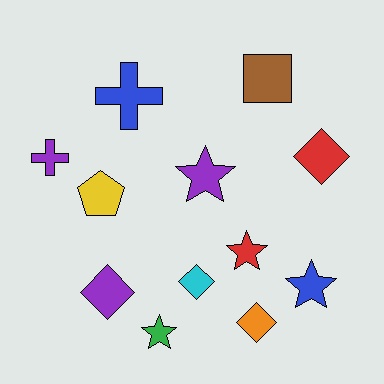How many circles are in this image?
There are no circles.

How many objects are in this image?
There are 12 objects.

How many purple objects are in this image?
There are 3 purple objects.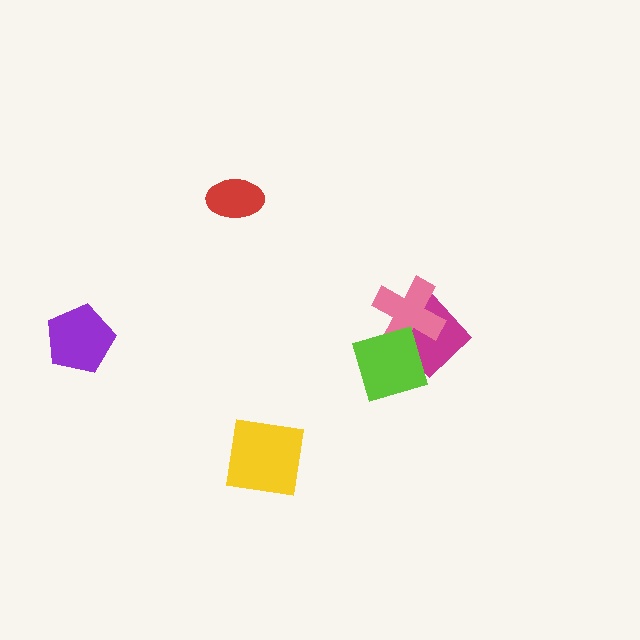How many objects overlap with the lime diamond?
2 objects overlap with the lime diamond.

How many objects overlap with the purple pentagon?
0 objects overlap with the purple pentagon.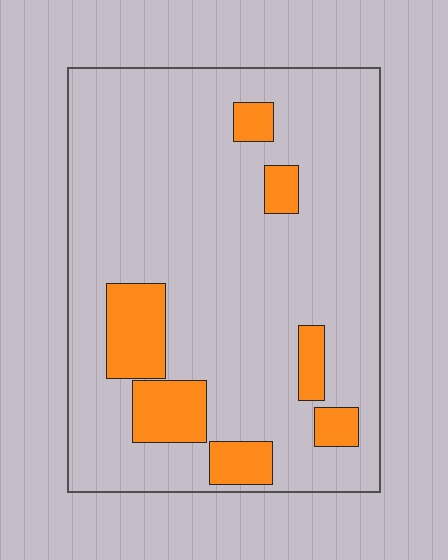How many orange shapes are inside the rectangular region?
7.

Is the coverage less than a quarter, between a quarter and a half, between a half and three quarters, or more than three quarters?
Less than a quarter.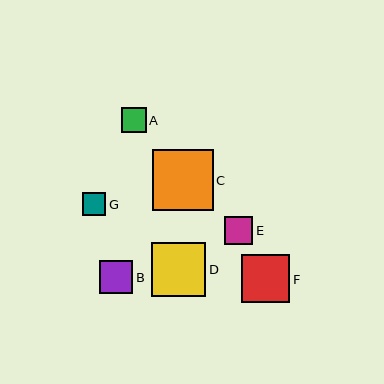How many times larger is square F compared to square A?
Square F is approximately 1.9 times the size of square A.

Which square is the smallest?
Square G is the smallest with a size of approximately 23 pixels.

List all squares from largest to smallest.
From largest to smallest: C, D, F, B, E, A, G.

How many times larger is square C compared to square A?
Square C is approximately 2.4 times the size of square A.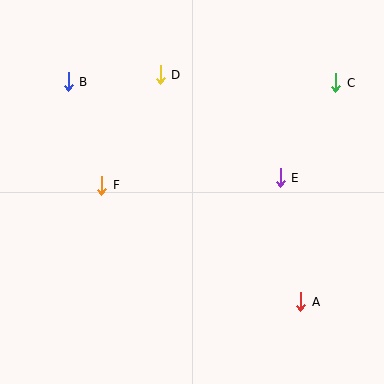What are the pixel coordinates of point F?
Point F is at (102, 185).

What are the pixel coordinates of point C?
Point C is at (336, 83).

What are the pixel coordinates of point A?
Point A is at (301, 302).